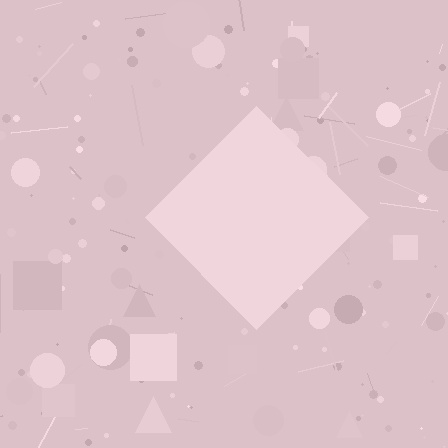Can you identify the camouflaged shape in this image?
The camouflaged shape is a diamond.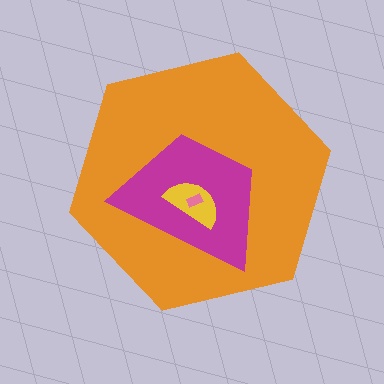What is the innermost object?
The pink rectangle.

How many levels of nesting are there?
4.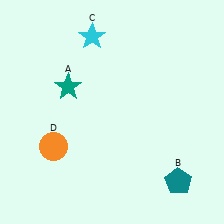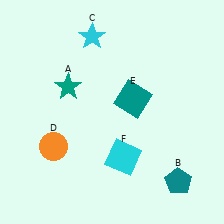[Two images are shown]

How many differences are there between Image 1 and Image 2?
There are 2 differences between the two images.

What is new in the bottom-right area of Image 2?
A cyan square (F) was added in the bottom-right area of Image 2.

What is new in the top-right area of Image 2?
A teal square (E) was added in the top-right area of Image 2.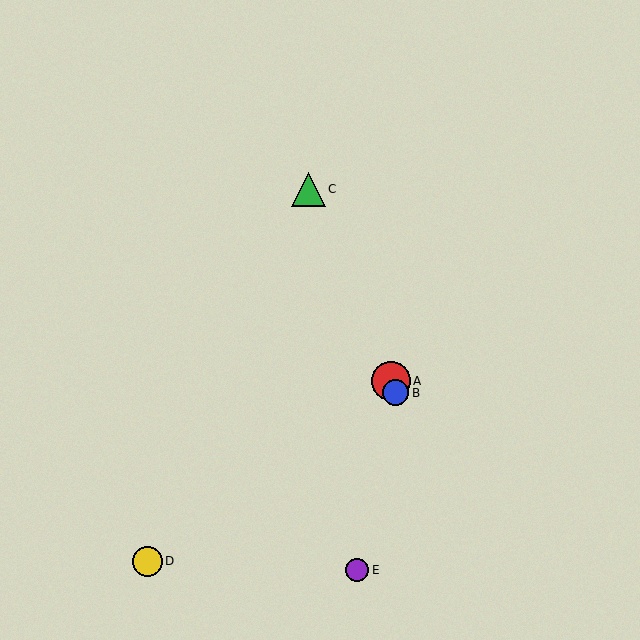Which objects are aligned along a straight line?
Objects A, B, C are aligned along a straight line.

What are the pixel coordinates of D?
Object D is at (147, 561).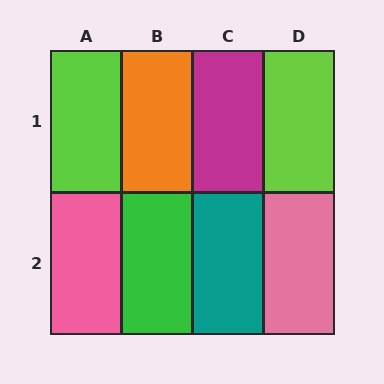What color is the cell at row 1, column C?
Magenta.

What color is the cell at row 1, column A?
Lime.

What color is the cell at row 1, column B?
Orange.